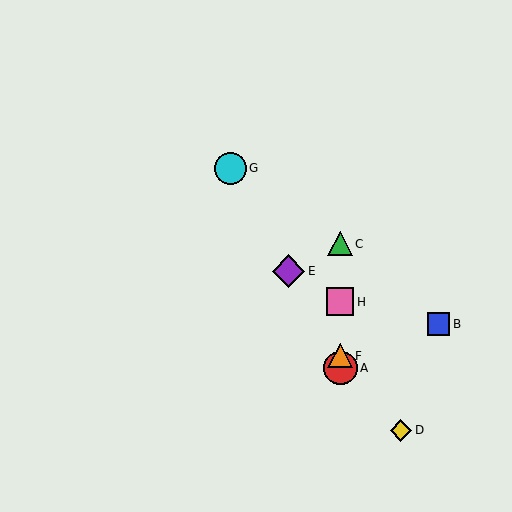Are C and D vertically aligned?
No, C is at x≈340 and D is at x≈401.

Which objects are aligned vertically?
Objects A, C, F, H are aligned vertically.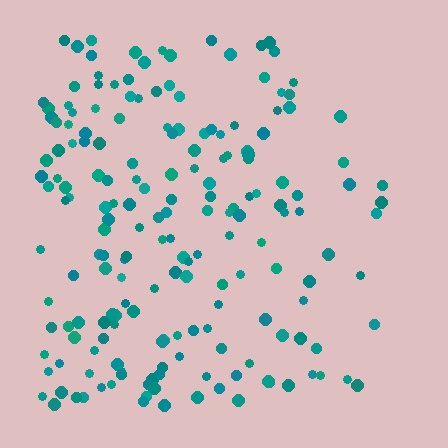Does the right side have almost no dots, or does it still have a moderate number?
Still a moderate number, just noticeably fewer than the left.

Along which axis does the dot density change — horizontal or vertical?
Horizontal.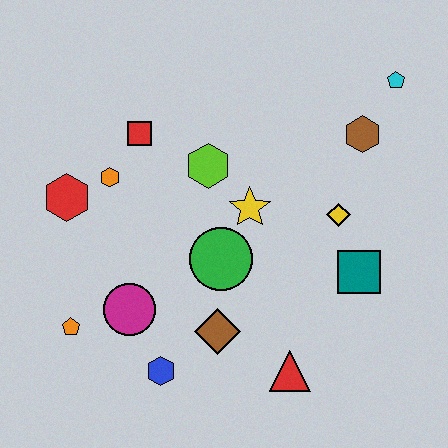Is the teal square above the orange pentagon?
Yes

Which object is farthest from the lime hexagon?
The red triangle is farthest from the lime hexagon.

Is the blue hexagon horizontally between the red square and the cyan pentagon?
Yes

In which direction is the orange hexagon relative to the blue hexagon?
The orange hexagon is above the blue hexagon.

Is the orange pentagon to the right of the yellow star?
No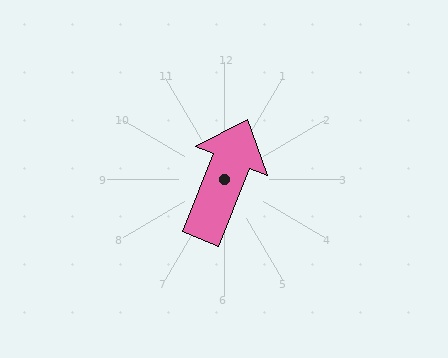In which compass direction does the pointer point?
North.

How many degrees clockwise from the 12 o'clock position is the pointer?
Approximately 22 degrees.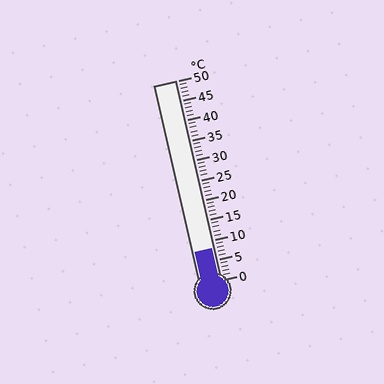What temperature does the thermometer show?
The thermometer shows approximately 8°C.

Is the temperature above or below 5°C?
The temperature is above 5°C.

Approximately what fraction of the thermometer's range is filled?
The thermometer is filled to approximately 15% of its range.